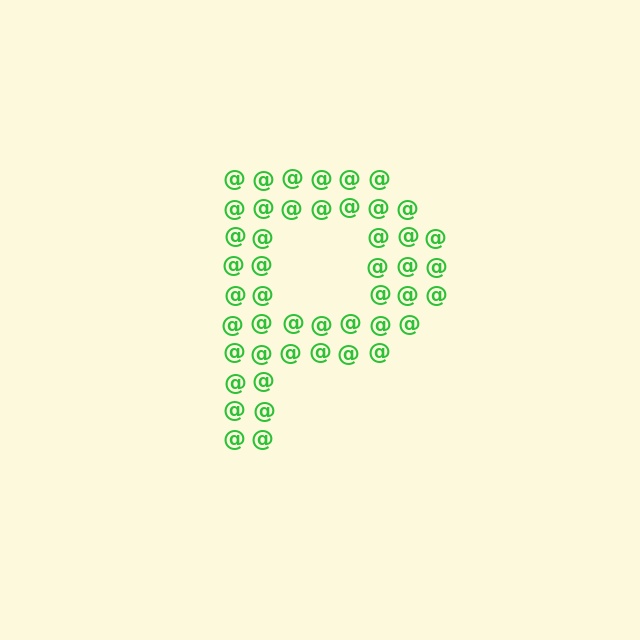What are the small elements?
The small elements are at signs.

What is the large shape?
The large shape is the letter P.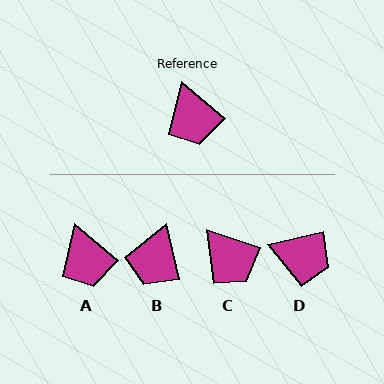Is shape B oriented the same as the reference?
No, it is off by about 38 degrees.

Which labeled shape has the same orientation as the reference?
A.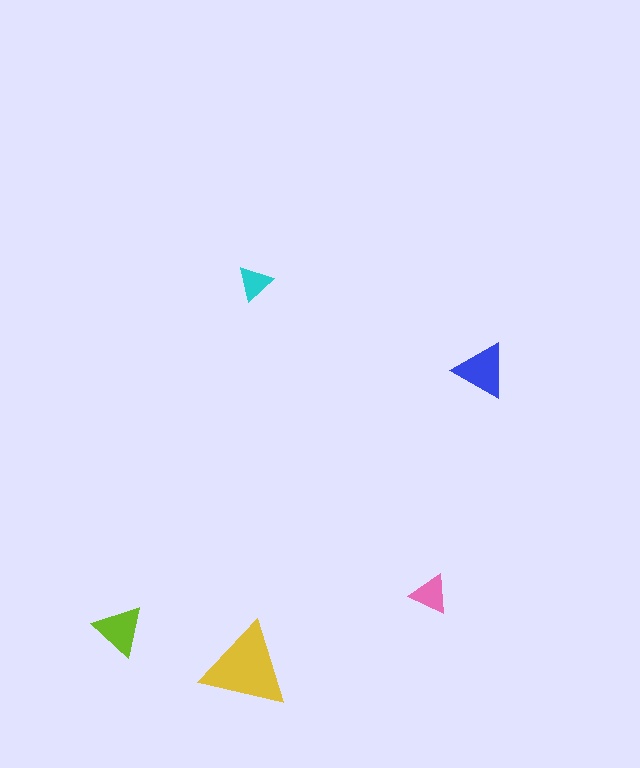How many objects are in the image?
There are 5 objects in the image.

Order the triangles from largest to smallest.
the yellow one, the blue one, the lime one, the pink one, the cyan one.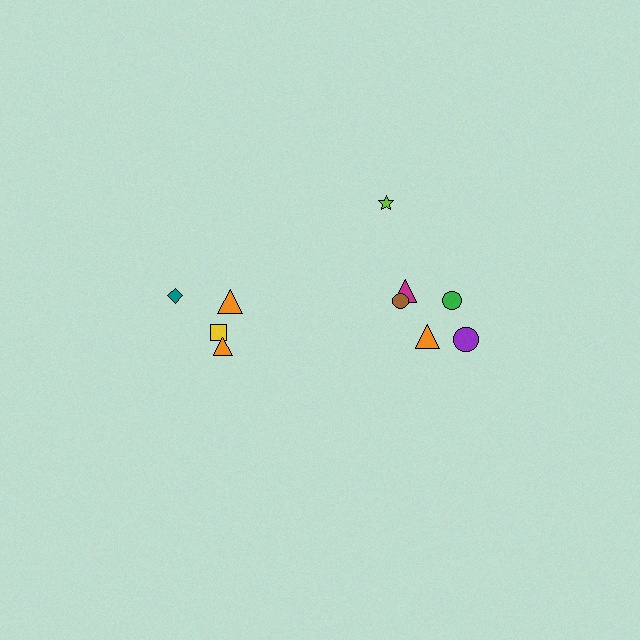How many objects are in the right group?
There are 6 objects.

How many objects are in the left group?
There are 4 objects.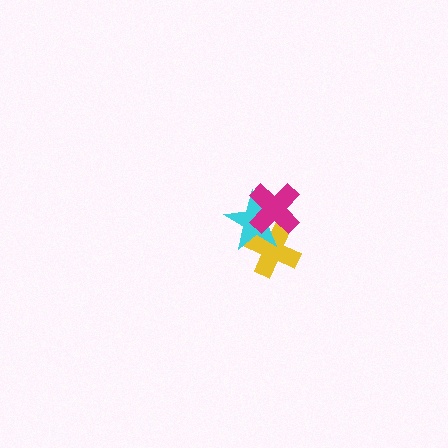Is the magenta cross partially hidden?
No, no other shape covers it.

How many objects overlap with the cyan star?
2 objects overlap with the cyan star.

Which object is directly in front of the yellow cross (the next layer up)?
The cyan star is directly in front of the yellow cross.